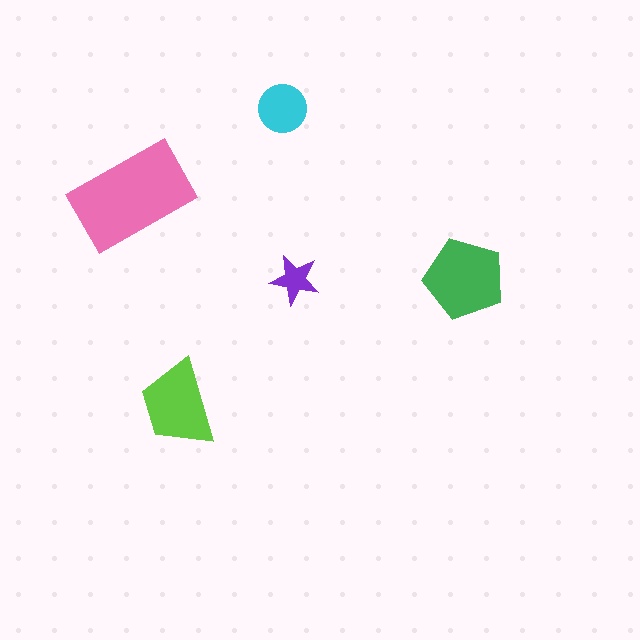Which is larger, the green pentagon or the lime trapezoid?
The green pentagon.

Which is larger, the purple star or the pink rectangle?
The pink rectangle.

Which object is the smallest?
The purple star.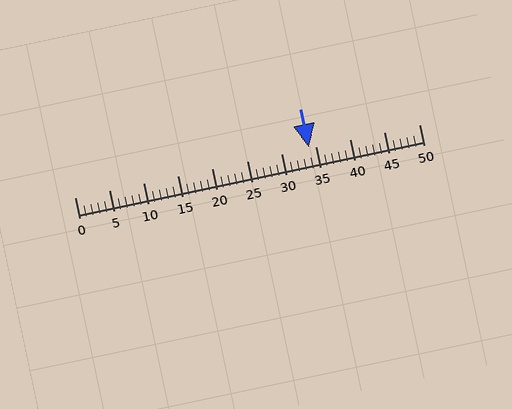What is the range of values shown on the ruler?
The ruler shows values from 0 to 50.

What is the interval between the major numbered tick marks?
The major tick marks are spaced 5 units apart.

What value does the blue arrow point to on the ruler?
The blue arrow points to approximately 34.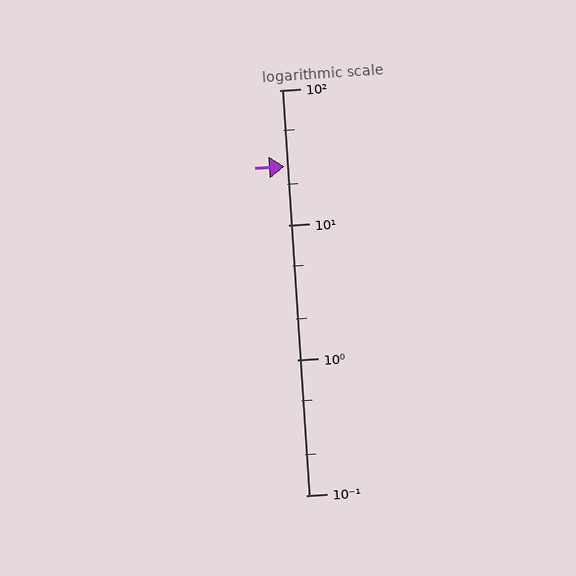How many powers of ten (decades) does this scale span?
The scale spans 3 decades, from 0.1 to 100.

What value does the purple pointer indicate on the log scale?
The pointer indicates approximately 27.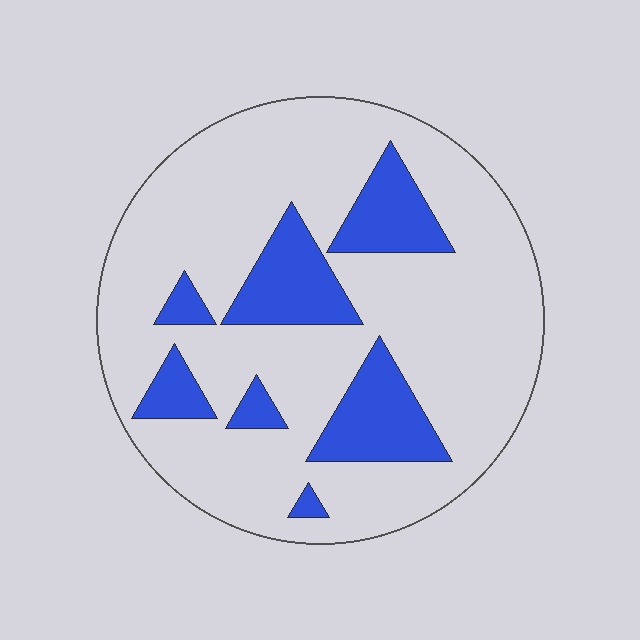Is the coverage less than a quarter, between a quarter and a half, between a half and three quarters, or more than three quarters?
Less than a quarter.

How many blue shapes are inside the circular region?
7.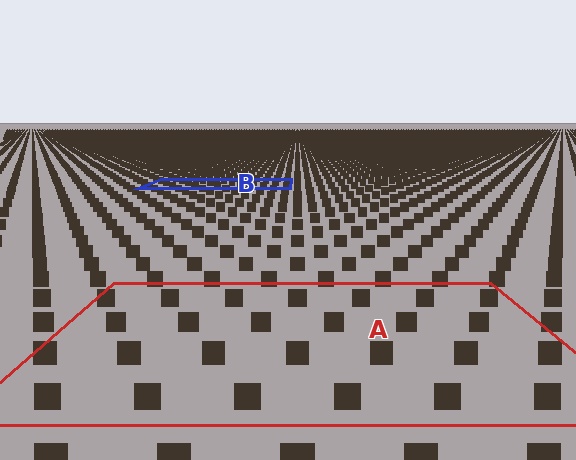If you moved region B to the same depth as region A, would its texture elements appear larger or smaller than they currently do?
They would appear larger. At a closer depth, the same texture elements are projected at a bigger on-screen size.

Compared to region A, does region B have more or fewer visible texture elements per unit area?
Region B has more texture elements per unit area — they are packed more densely because it is farther away.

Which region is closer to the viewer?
Region A is closer. The texture elements there are larger and more spread out.